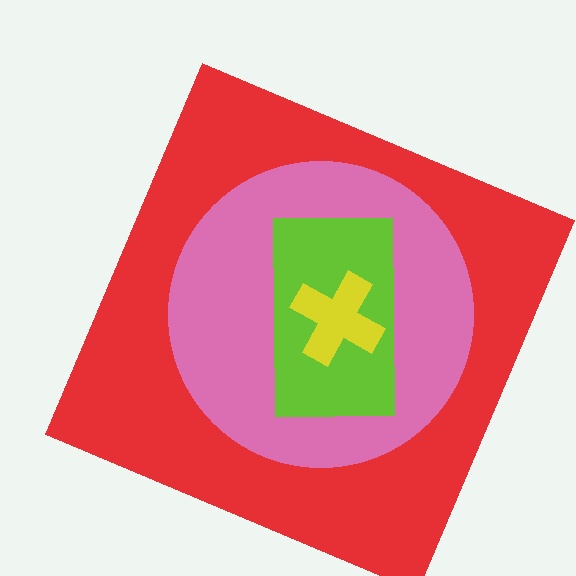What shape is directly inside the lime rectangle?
The yellow cross.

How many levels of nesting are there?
4.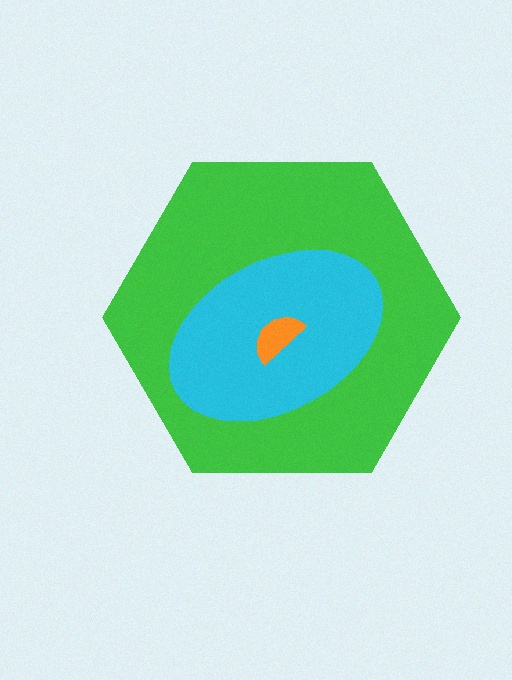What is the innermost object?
The orange semicircle.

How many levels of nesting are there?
3.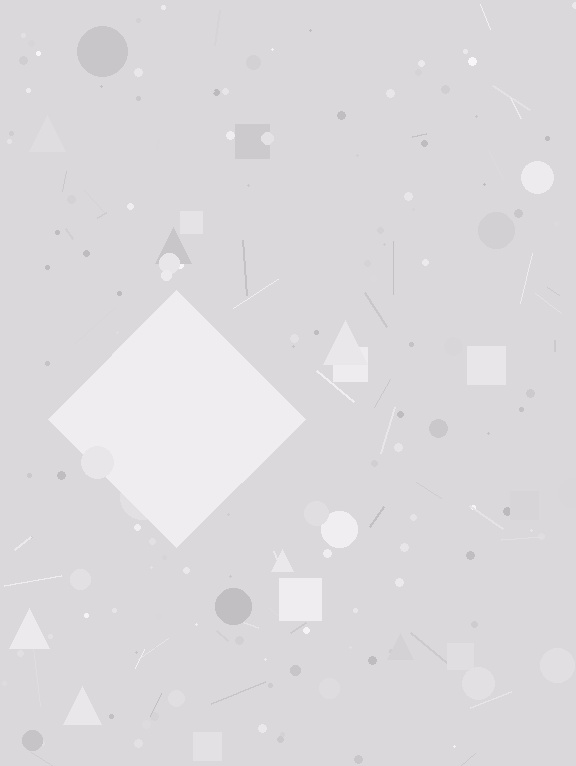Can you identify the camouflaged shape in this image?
The camouflaged shape is a diamond.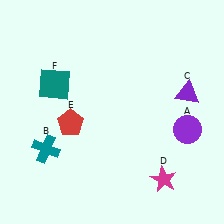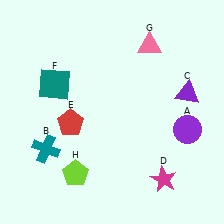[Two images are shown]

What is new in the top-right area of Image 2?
A pink triangle (G) was added in the top-right area of Image 2.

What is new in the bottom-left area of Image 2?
A lime pentagon (H) was added in the bottom-left area of Image 2.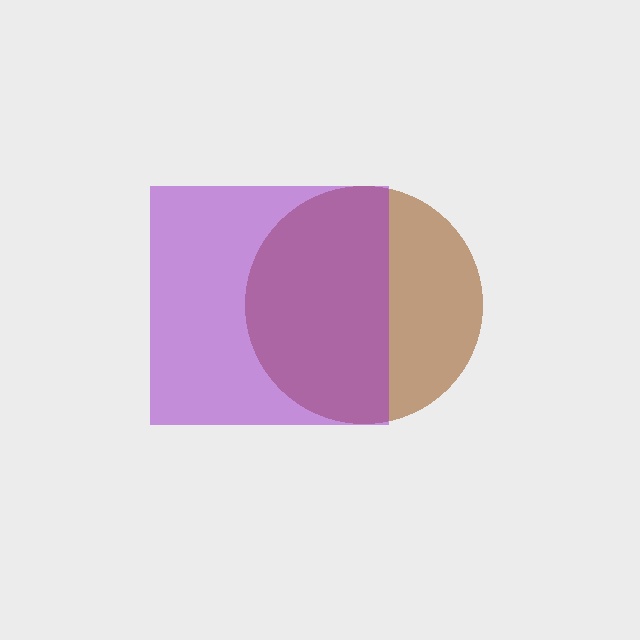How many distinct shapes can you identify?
There are 2 distinct shapes: a brown circle, a purple square.